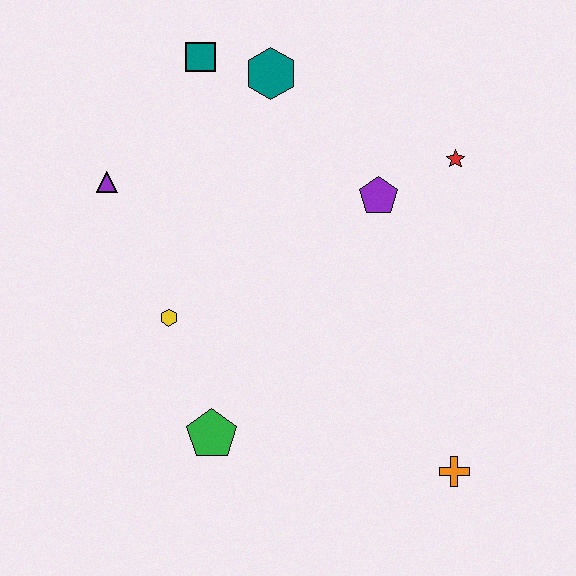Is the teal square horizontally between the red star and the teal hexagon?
No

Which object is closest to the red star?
The purple pentagon is closest to the red star.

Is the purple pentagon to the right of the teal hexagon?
Yes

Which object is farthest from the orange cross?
The teal square is farthest from the orange cross.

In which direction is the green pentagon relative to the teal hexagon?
The green pentagon is below the teal hexagon.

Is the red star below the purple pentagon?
No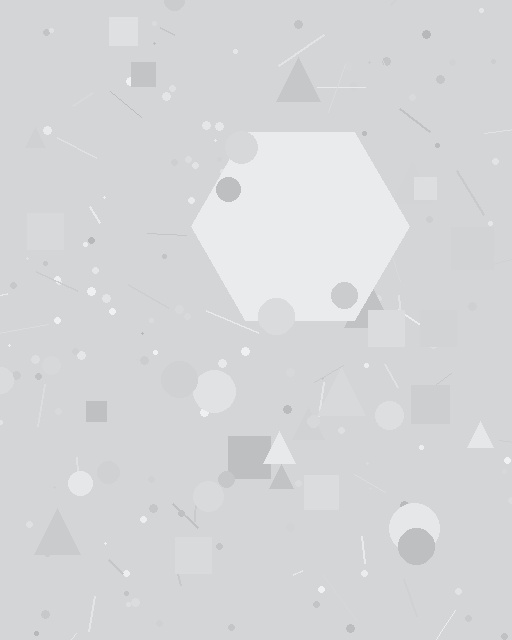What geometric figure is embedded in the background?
A hexagon is embedded in the background.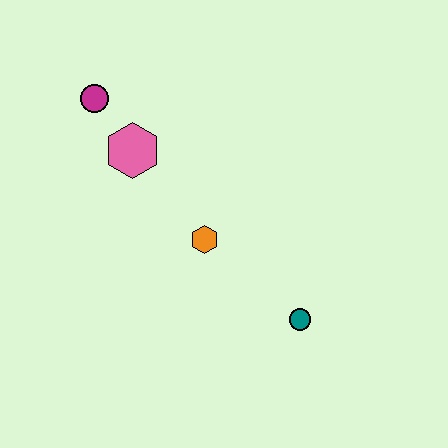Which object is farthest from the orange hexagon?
The magenta circle is farthest from the orange hexagon.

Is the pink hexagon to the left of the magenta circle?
No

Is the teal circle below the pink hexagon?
Yes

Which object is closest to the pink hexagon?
The magenta circle is closest to the pink hexagon.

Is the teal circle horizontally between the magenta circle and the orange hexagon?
No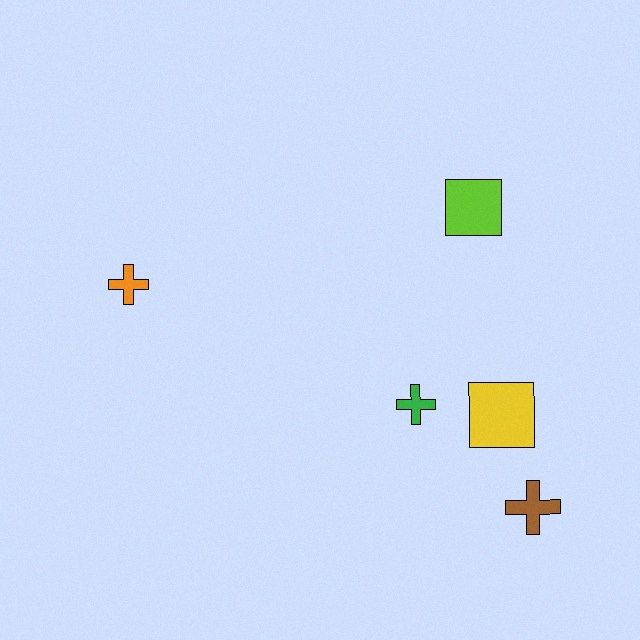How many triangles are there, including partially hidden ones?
There are no triangles.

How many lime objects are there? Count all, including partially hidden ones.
There is 1 lime object.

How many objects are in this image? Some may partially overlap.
There are 5 objects.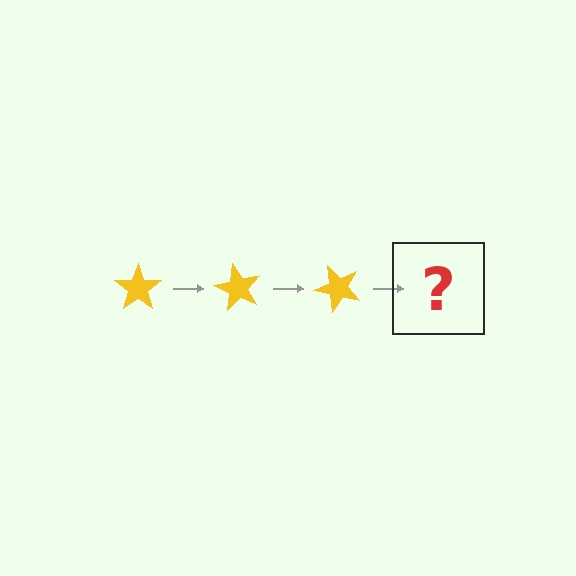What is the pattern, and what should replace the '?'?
The pattern is that the star rotates 60 degrees each step. The '?' should be a yellow star rotated 180 degrees.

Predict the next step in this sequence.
The next step is a yellow star rotated 180 degrees.